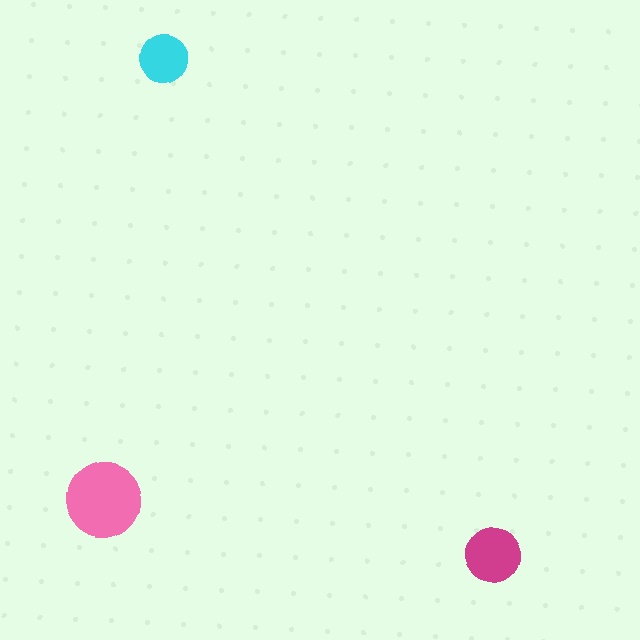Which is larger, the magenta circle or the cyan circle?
The magenta one.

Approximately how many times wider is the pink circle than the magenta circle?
About 1.5 times wider.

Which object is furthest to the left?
The pink circle is leftmost.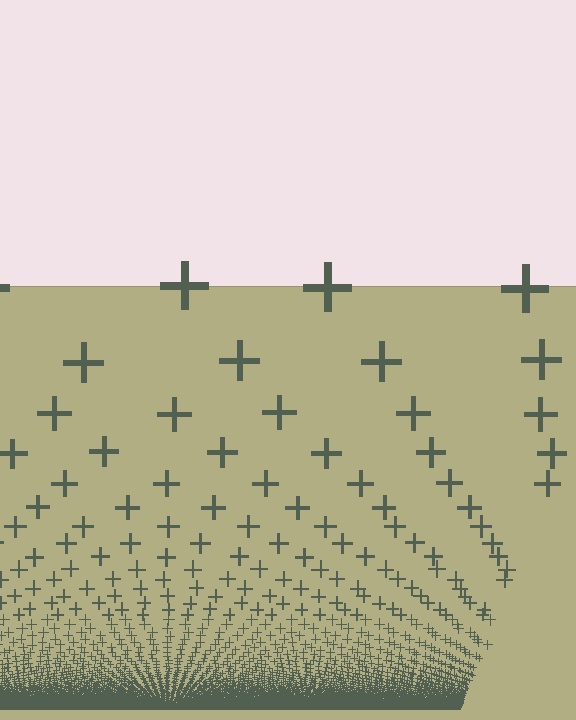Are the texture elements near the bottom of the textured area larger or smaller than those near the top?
Smaller. The gradient is inverted — elements near the bottom are smaller and denser.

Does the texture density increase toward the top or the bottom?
Density increases toward the bottom.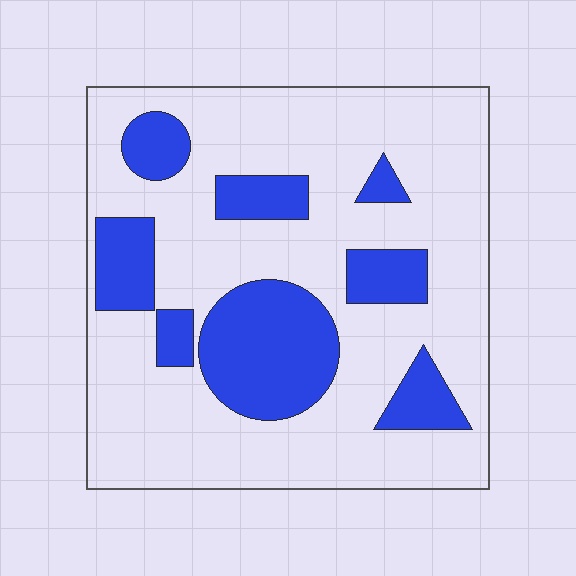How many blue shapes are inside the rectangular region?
8.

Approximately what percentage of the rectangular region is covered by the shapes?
Approximately 25%.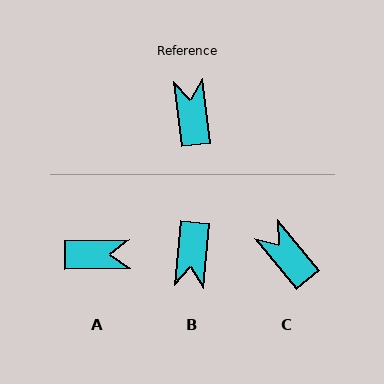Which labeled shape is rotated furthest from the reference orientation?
B, about 167 degrees away.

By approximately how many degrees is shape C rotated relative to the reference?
Approximately 33 degrees counter-clockwise.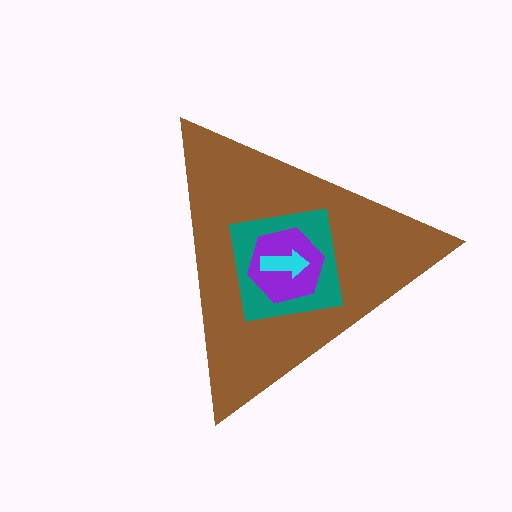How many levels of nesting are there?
4.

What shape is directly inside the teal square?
The purple hexagon.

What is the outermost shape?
The brown triangle.